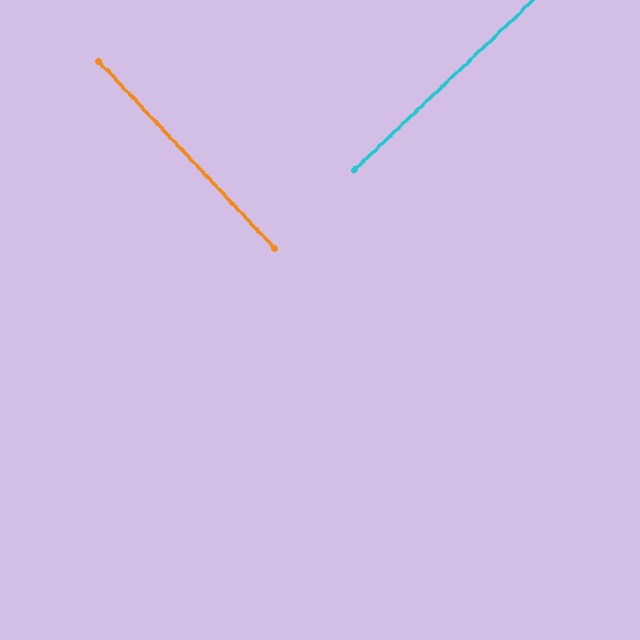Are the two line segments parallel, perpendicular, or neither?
Perpendicular — they meet at approximately 90°.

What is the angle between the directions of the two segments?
Approximately 90 degrees.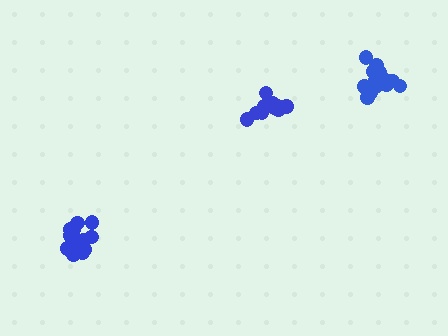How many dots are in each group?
Group 1: 12 dots, Group 2: 17 dots, Group 3: 16 dots (45 total).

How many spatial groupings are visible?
There are 3 spatial groupings.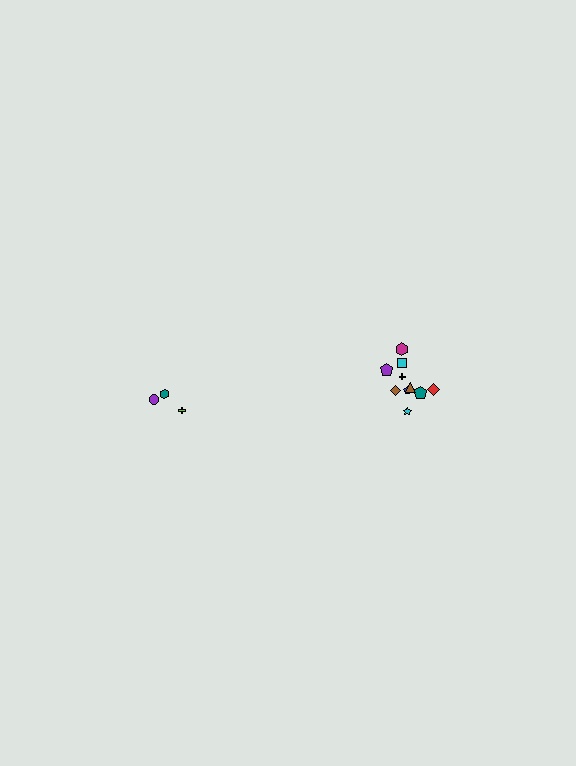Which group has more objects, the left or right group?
The right group.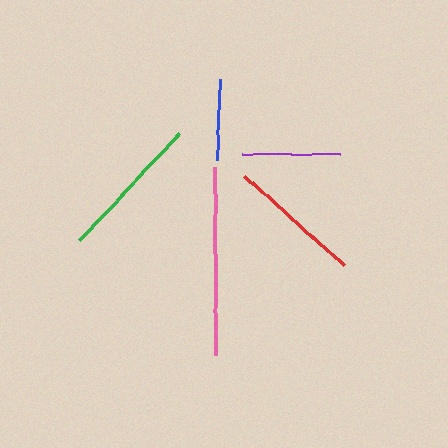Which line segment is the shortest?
The blue line is the shortest at approximately 81 pixels.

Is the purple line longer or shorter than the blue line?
The purple line is longer than the blue line.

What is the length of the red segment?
The red segment is approximately 133 pixels long.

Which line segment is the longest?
The pink line is the longest at approximately 188 pixels.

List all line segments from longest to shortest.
From longest to shortest: pink, green, red, purple, blue.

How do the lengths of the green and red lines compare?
The green and red lines are approximately the same length.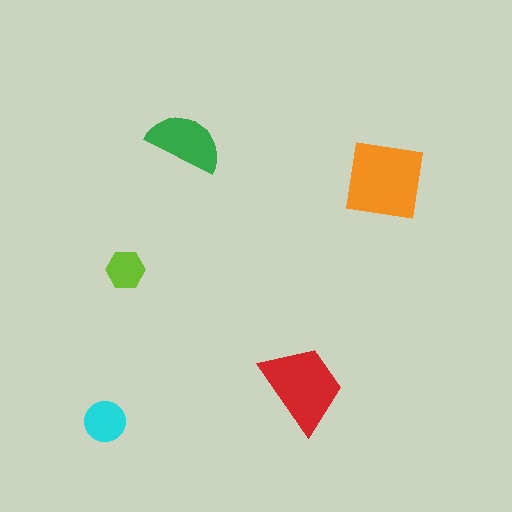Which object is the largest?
The orange square.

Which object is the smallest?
The lime hexagon.